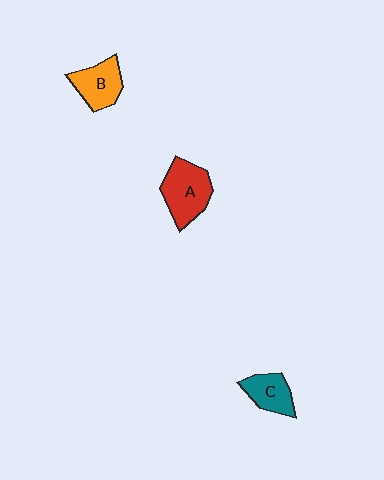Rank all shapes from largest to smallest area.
From largest to smallest: A (red), B (orange), C (teal).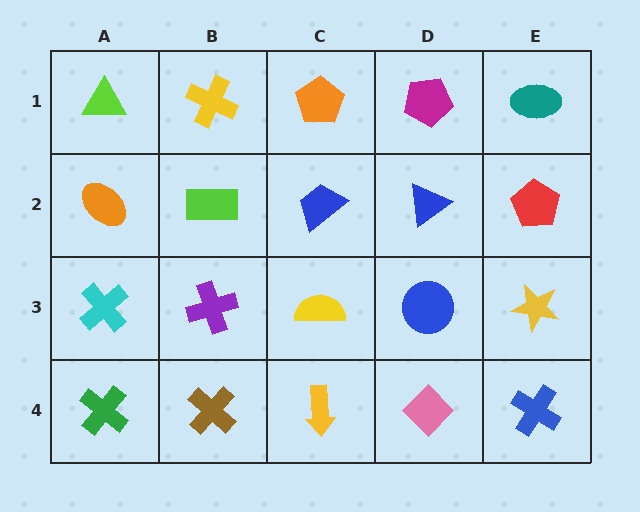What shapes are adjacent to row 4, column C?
A yellow semicircle (row 3, column C), a brown cross (row 4, column B), a pink diamond (row 4, column D).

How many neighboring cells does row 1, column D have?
3.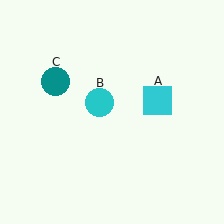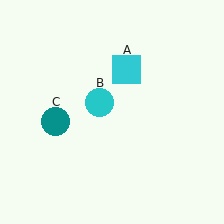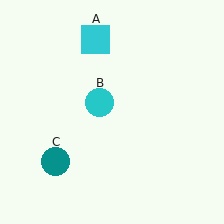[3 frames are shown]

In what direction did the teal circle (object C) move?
The teal circle (object C) moved down.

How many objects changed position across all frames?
2 objects changed position: cyan square (object A), teal circle (object C).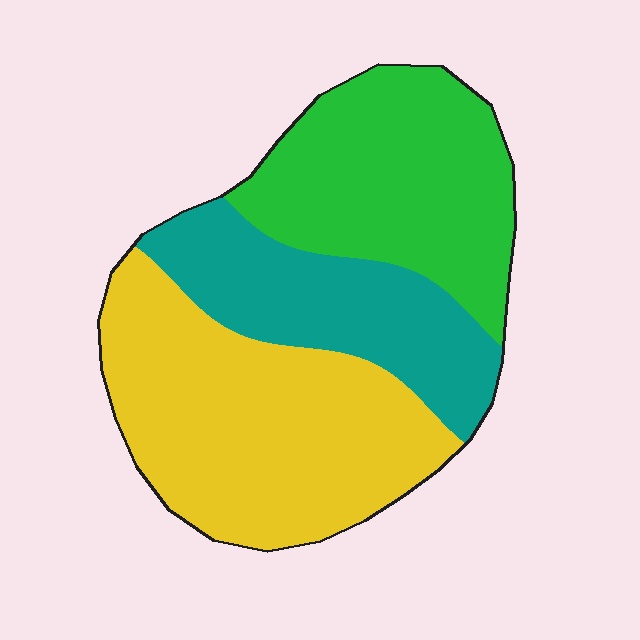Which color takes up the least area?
Teal, at roughly 25%.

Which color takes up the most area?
Yellow, at roughly 45%.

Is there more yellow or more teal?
Yellow.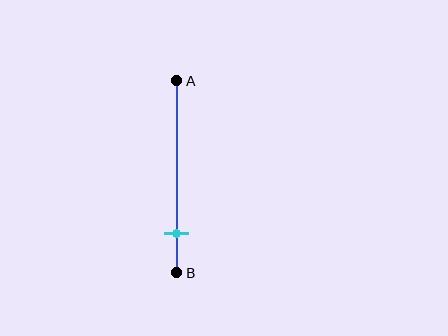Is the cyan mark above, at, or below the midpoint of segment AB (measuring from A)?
The cyan mark is below the midpoint of segment AB.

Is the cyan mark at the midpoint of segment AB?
No, the mark is at about 80% from A, not at the 50% midpoint.